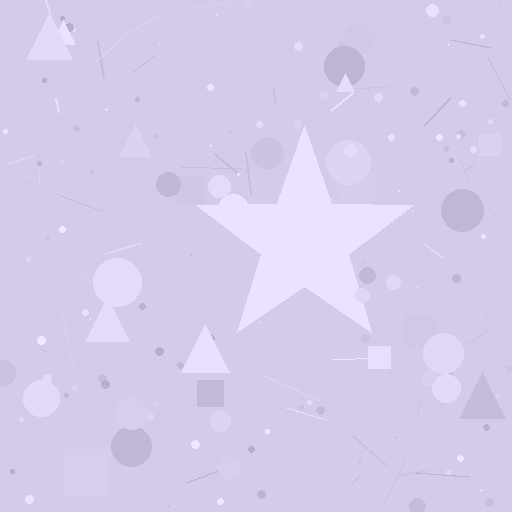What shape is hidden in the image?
A star is hidden in the image.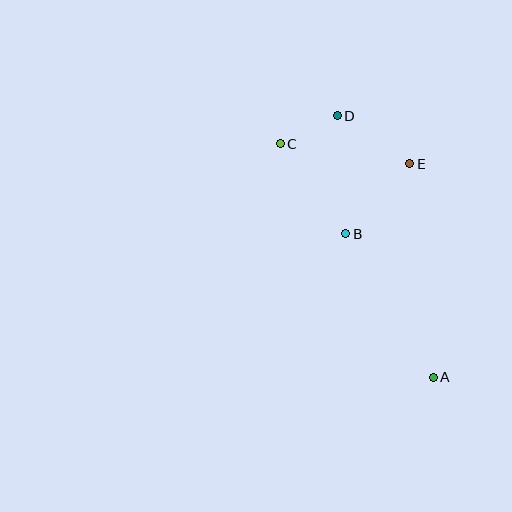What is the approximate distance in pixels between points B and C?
The distance between B and C is approximately 111 pixels.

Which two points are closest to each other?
Points C and D are closest to each other.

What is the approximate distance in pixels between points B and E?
The distance between B and E is approximately 95 pixels.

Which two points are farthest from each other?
Points A and C are farthest from each other.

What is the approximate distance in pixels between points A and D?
The distance between A and D is approximately 278 pixels.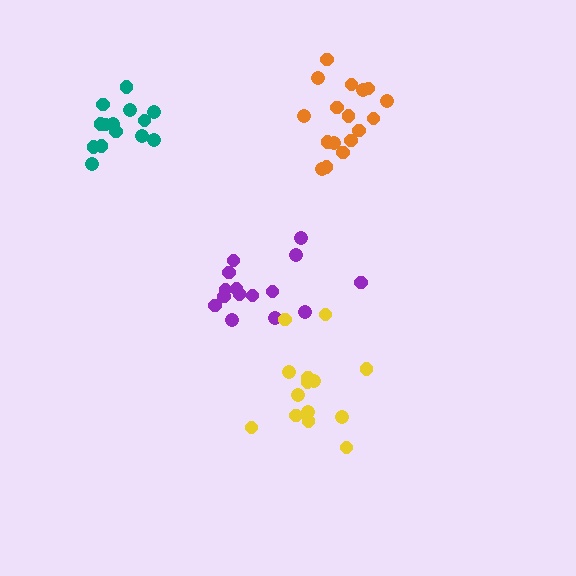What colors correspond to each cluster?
The clusters are colored: purple, orange, teal, yellow.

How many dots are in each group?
Group 1: 15 dots, Group 2: 17 dots, Group 3: 14 dots, Group 4: 15 dots (61 total).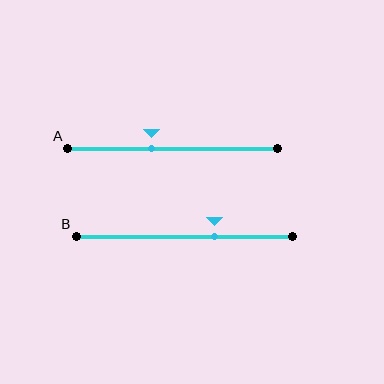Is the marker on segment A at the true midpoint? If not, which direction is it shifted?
No, the marker on segment A is shifted to the left by about 10% of the segment length.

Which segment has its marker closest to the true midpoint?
Segment A has its marker closest to the true midpoint.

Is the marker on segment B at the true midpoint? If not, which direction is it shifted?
No, the marker on segment B is shifted to the right by about 14% of the segment length.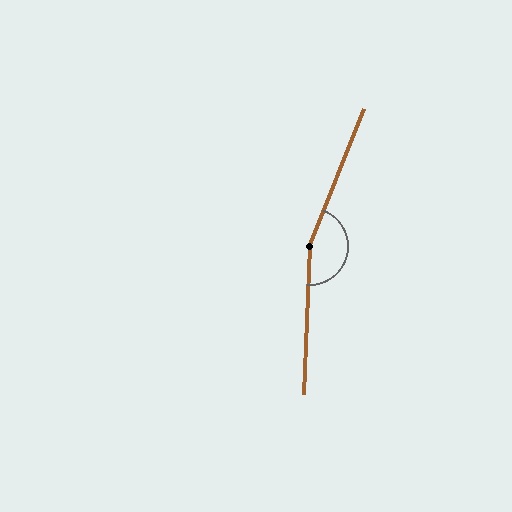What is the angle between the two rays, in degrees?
Approximately 160 degrees.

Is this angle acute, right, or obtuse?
It is obtuse.